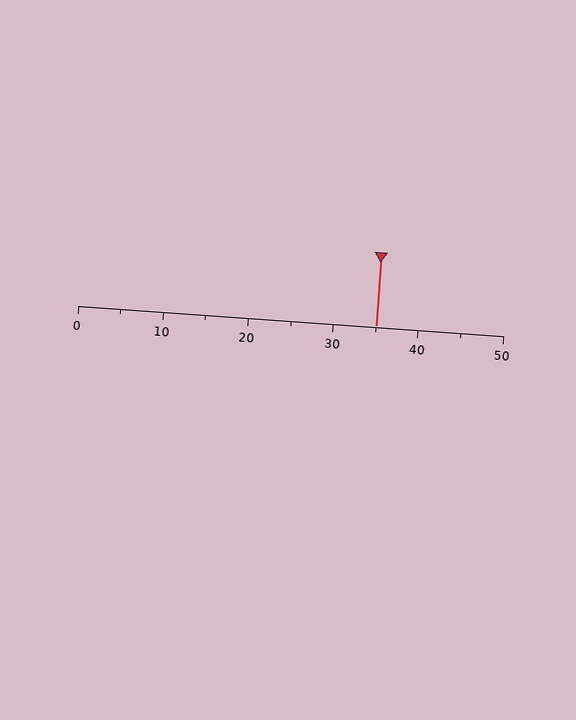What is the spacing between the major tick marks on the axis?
The major ticks are spaced 10 apart.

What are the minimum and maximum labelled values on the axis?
The axis runs from 0 to 50.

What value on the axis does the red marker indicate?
The marker indicates approximately 35.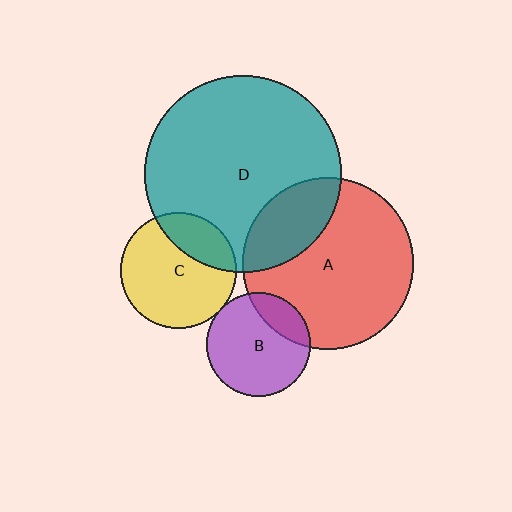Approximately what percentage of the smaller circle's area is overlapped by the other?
Approximately 25%.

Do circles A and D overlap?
Yes.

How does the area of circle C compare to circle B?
Approximately 1.2 times.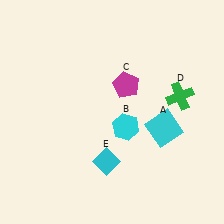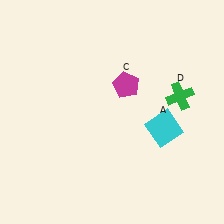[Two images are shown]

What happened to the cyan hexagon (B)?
The cyan hexagon (B) was removed in Image 2. It was in the bottom-right area of Image 1.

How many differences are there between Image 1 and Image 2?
There are 2 differences between the two images.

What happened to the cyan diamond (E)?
The cyan diamond (E) was removed in Image 2. It was in the bottom-left area of Image 1.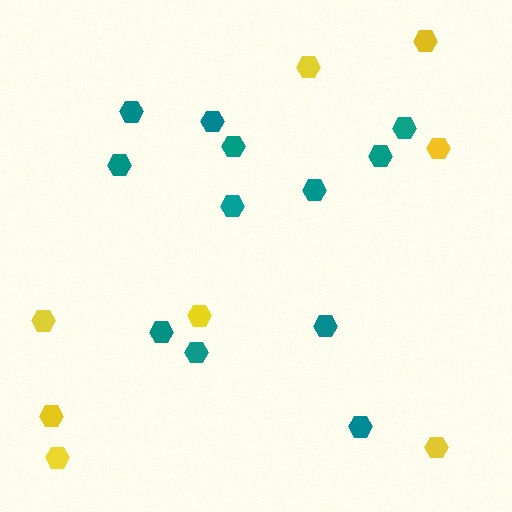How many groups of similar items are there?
There are 2 groups: one group of teal hexagons (12) and one group of yellow hexagons (8).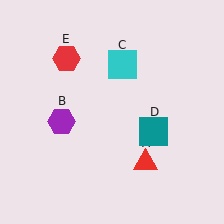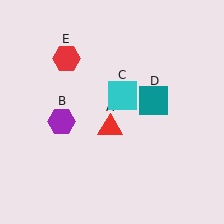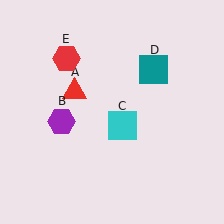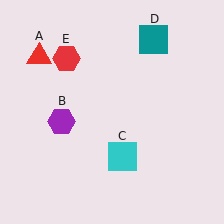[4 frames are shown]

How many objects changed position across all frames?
3 objects changed position: red triangle (object A), cyan square (object C), teal square (object D).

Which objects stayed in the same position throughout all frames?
Purple hexagon (object B) and red hexagon (object E) remained stationary.